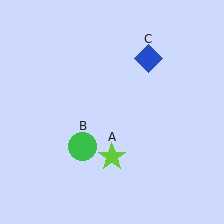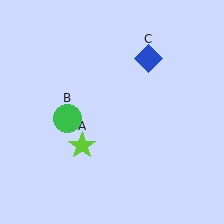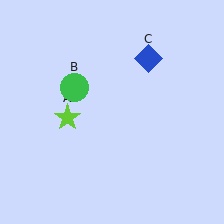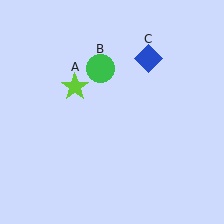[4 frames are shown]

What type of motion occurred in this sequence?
The lime star (object A), green circle (object B) rotated clockwise around the center of the scene.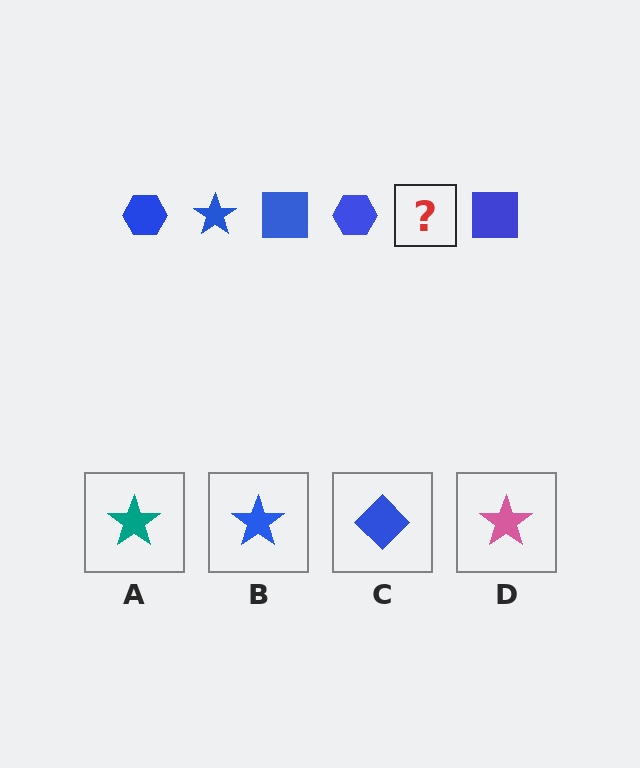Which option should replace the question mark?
Option B.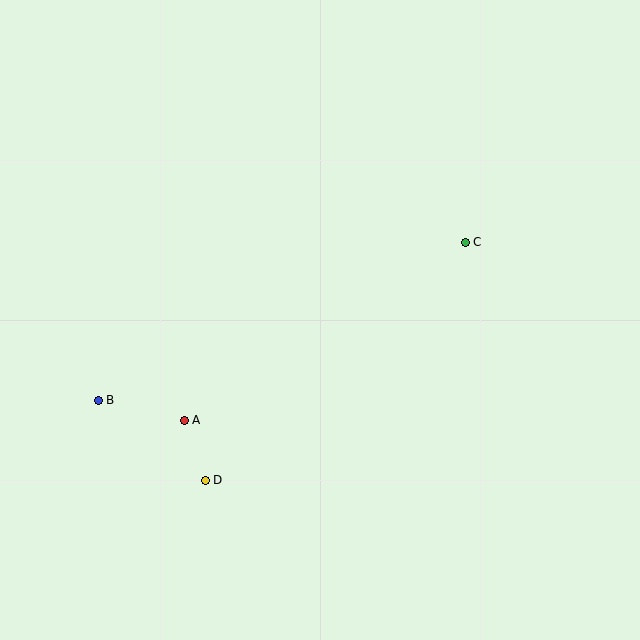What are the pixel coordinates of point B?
Point B is at (98, 400).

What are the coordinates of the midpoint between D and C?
The midpoint between D and C is at (335, 361).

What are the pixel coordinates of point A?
Point A is at (184, 420).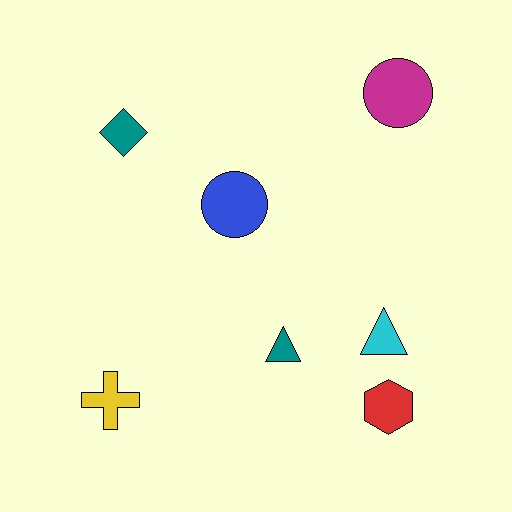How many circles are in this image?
There are 2 circles.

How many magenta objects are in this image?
There is 1 magenta object.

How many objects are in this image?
There are 7 objects.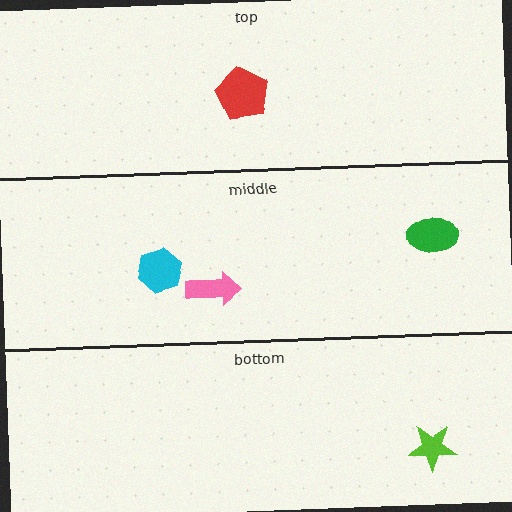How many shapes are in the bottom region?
1.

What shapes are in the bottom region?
The lime star.